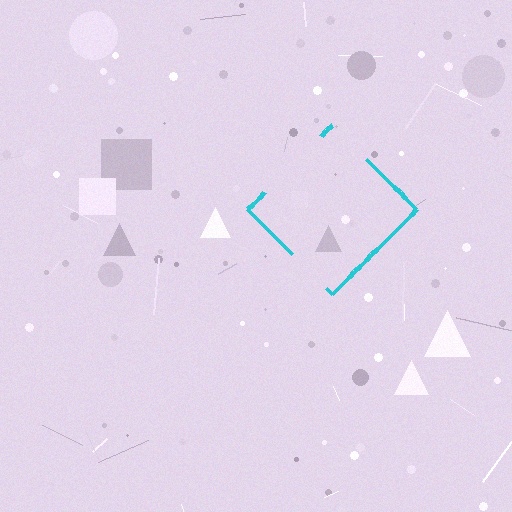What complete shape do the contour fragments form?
The contour fragments form a diamond.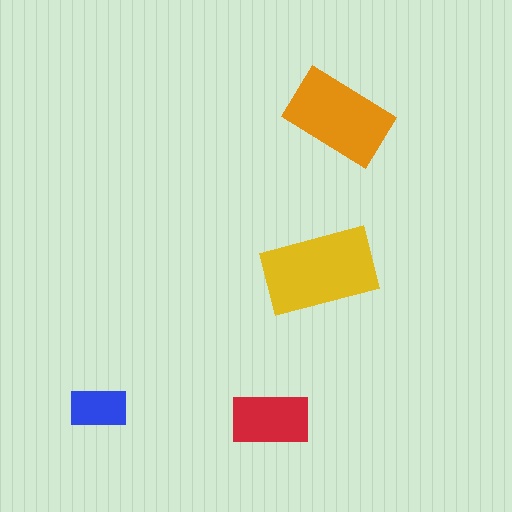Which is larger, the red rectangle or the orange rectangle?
The orange one.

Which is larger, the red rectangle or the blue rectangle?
The red one.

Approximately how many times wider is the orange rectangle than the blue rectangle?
About 2 times wider.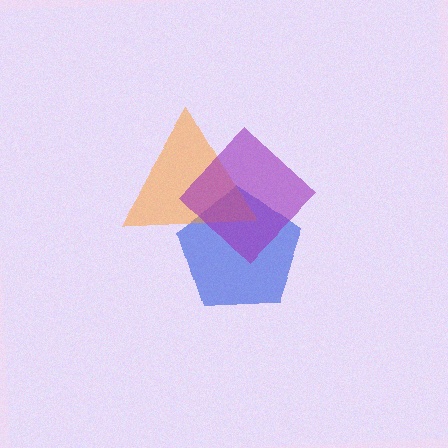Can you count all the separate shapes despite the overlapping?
Yes, there are 3 separate shapes.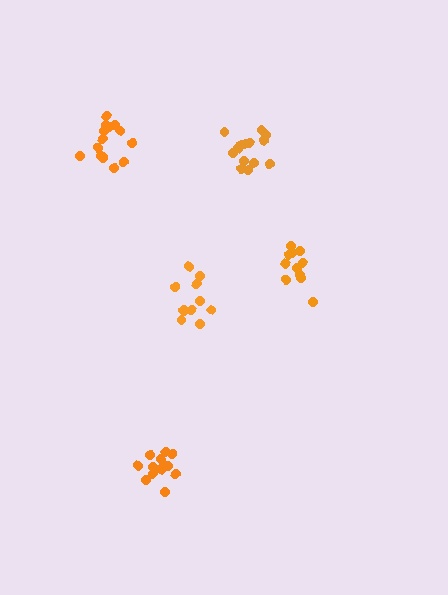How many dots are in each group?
Group 1: 15 dots, Group 2: 12 dots, Group 3: 14 dots, Group 4: 11 dots, Group 5: 11 dots (63 total).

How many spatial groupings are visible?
There are 5 spatial groupings.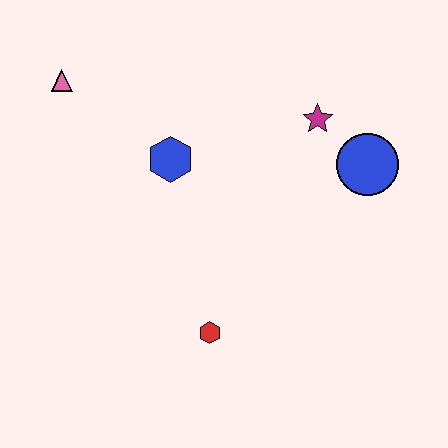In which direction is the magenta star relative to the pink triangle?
The magenta star is to the right of the pink triangle.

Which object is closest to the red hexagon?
The blue hexagon is closest to the red hexagon.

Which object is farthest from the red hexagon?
The pink triangle is farthest from the red hexagon.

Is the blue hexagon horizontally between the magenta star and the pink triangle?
Yes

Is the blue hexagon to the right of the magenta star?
No